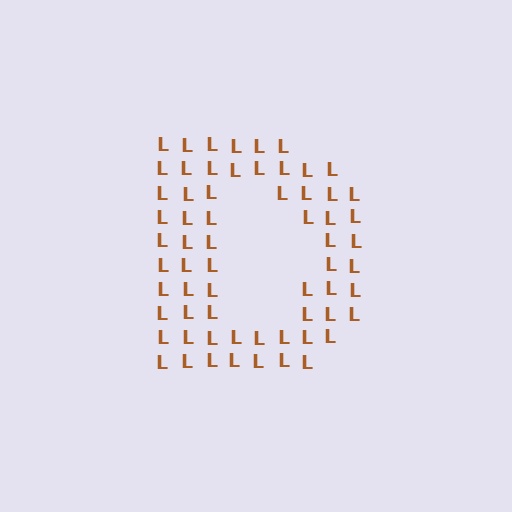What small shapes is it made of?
It is made of small letter L's.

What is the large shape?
The large shape is the letter D.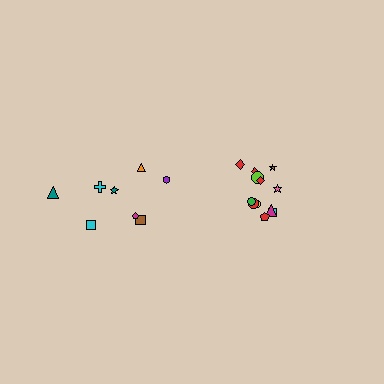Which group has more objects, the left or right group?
The right group.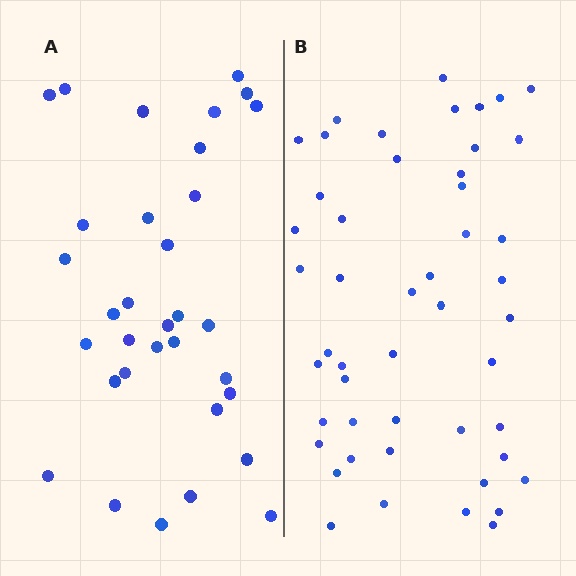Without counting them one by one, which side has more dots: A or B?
Region B (the right region) has more dots.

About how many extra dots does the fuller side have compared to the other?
Region B has approximately 15 more dots than region A.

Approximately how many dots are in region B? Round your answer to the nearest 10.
About 50 dots. (The exact count is 49, which rounds to 50.)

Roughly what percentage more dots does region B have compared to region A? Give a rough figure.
About 50% more.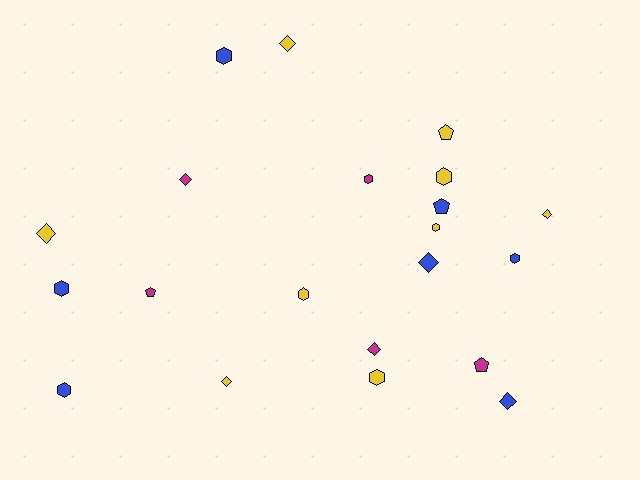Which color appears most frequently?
Yellow, with 9 objects.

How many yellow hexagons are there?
There are 4 yellow hexagons.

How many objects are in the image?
There are 21 objects.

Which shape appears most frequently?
Hexagon, with 9 objects.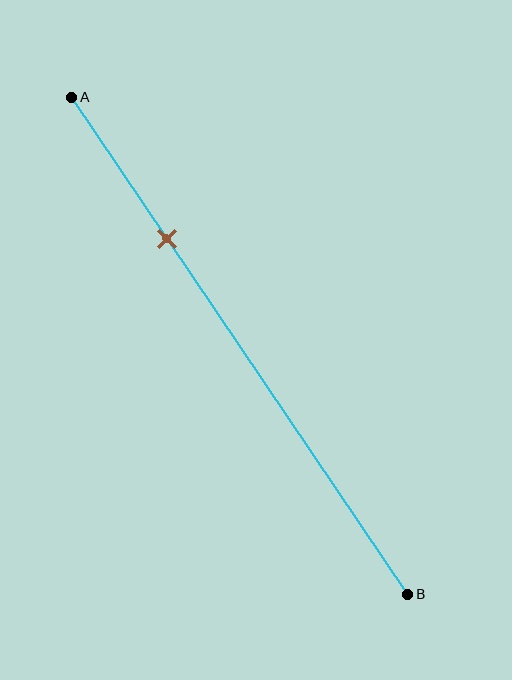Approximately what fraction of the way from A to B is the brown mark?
The brown mark is approximately 30% of the way from A to B.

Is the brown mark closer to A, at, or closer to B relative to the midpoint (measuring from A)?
The brown mark is closer to point A than the midpoint of segment AB.